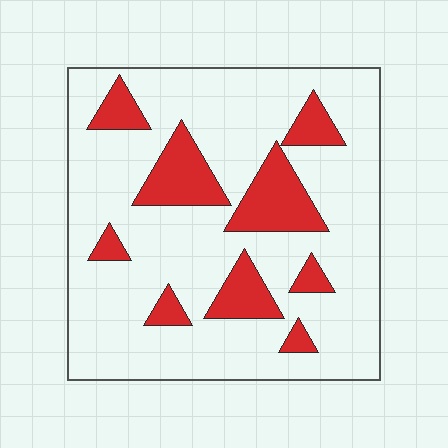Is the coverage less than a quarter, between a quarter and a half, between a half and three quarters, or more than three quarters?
Less than a quarter.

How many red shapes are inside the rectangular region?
9.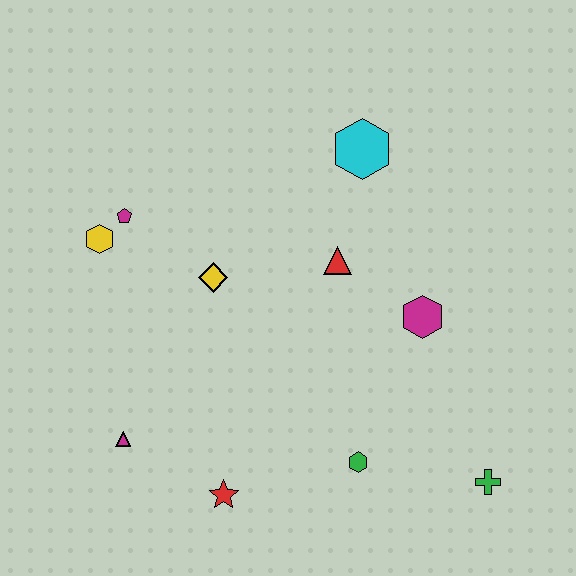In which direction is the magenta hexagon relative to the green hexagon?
The magenta hexagon is above the green hexagon.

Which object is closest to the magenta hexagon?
The red triangle is closest to the magenta hexagon.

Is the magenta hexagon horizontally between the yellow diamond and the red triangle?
No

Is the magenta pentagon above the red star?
Yes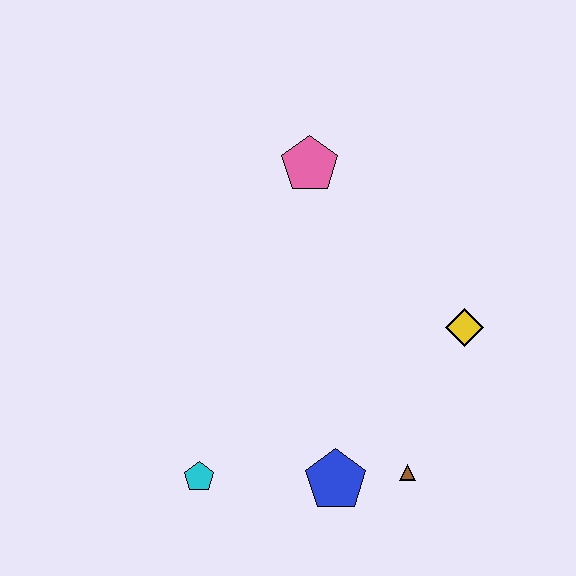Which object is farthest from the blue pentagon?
The pink pentagon is farthest from the blue pentagon.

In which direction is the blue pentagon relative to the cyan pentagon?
The blue pentagon is to the right of the cyan pentagon.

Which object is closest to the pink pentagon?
The yellow diamond is closest to the pink pentagon.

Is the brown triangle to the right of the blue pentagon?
Yes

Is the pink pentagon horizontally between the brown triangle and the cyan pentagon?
Yes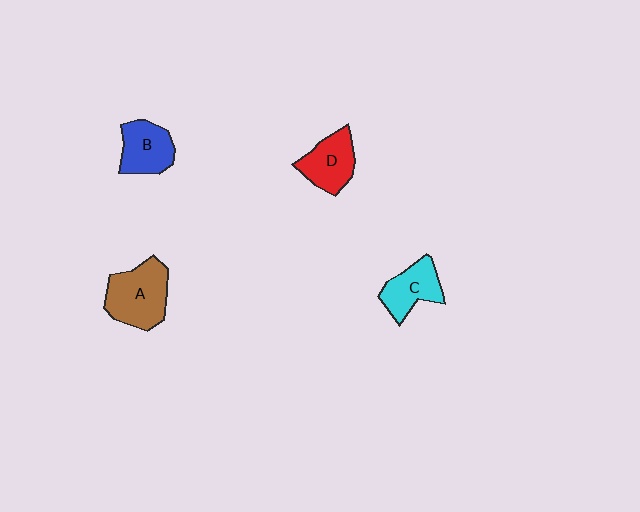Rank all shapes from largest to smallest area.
From largest to smallest: A (brown), D (red), B (blue), C (cyan).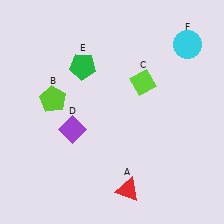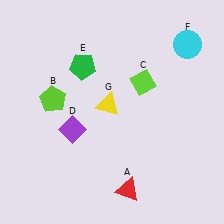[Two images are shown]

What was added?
A yellow triangle (G) was added in Image 2.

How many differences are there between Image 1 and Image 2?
There is 1 difference between the two images.